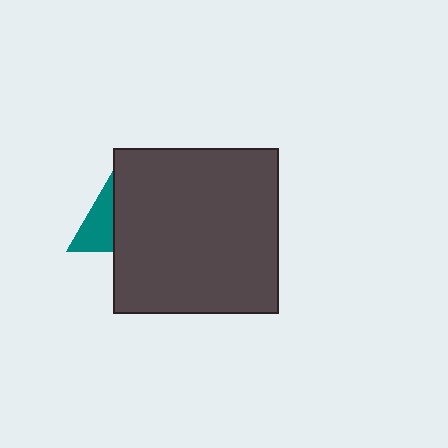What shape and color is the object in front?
The object in front is a dark gray square.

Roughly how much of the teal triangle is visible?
A small part of it is visible (roughly 43%).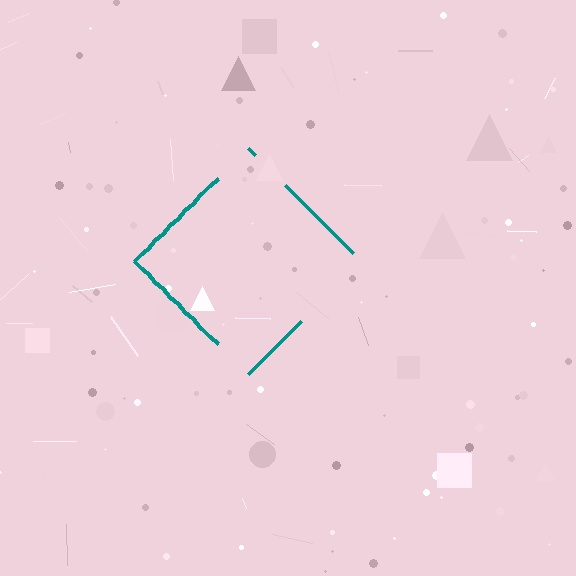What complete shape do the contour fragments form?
The contour fragments form a diamond.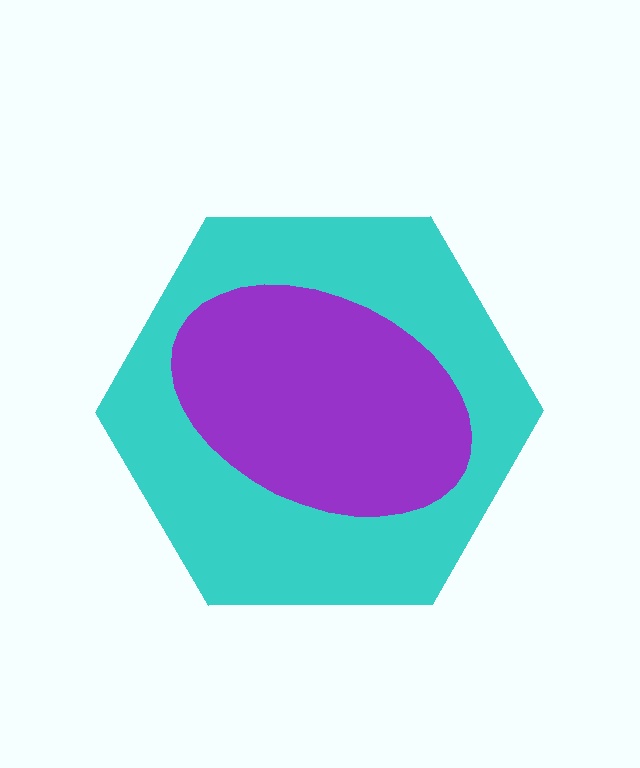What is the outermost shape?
The cyan hexagon.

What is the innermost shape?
The purple ellipse.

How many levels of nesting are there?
2.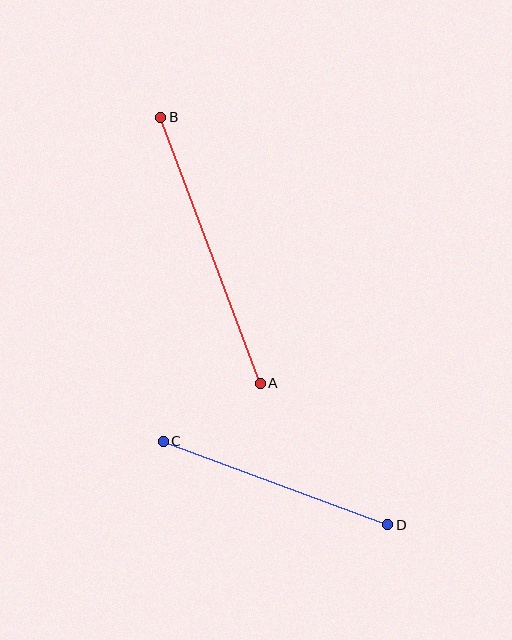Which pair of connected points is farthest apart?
Points A and B are farthest apart.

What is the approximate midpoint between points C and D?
The midpoint is at approximately (275, 483) pixels.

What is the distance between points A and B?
The distance is approximately 284 pixels.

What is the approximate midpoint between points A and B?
The midpoint is at approximately (210, 250) pixels.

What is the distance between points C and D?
The distance is approximately 240 pixels.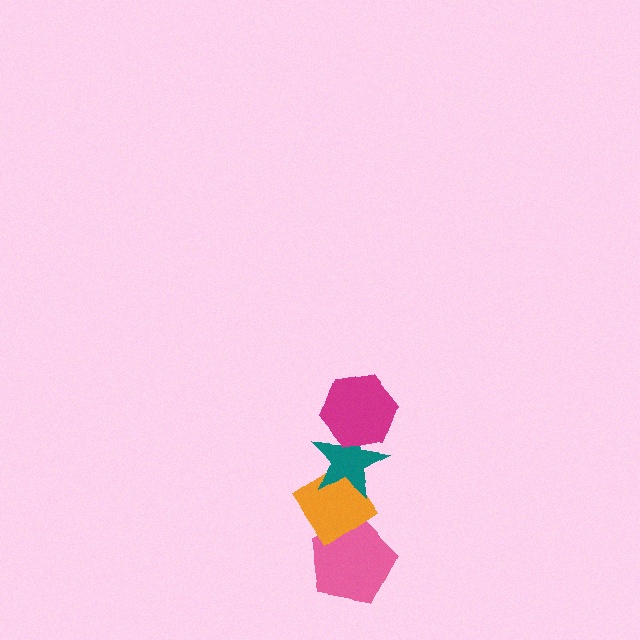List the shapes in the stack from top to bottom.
From top to bottom: the magenta hexagon, the teal star, the orange diamond, the pink pentagon.